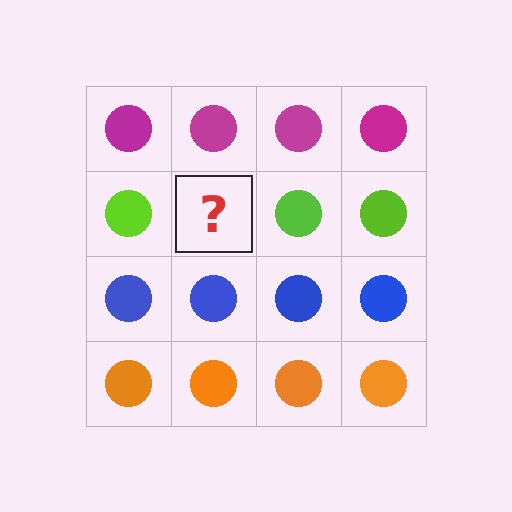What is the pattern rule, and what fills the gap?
The rule is that each row has a consistent color. The gap should be filled with a lime circle.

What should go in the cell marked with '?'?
The missing cell should contain a lime circle.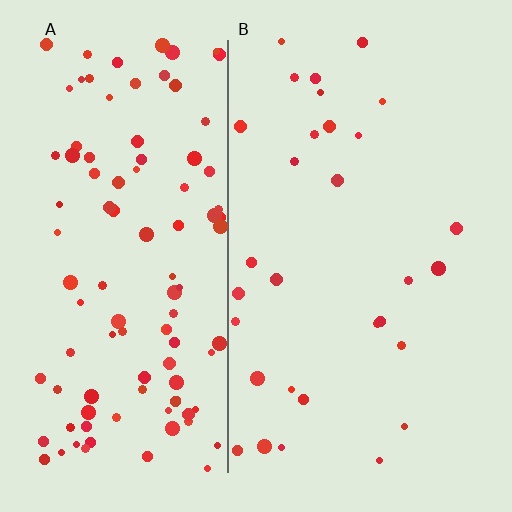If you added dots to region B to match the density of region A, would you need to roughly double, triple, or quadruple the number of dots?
Approximately triple.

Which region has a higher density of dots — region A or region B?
A (the left).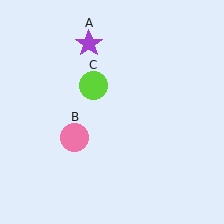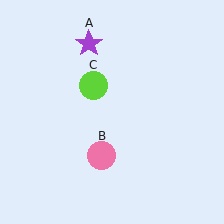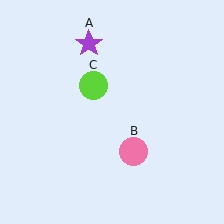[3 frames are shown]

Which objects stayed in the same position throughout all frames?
Purple star (object A) and lime circle (object C) remained stationary.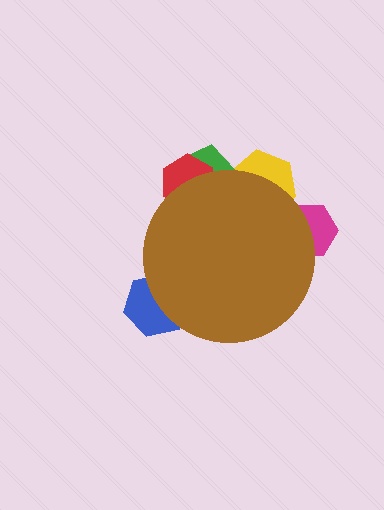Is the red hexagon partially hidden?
Yes, the red hexagon is partially hidden behind the brown circle.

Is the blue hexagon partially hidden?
Yes, the blue hexagon is partially hidden behind the brown circle.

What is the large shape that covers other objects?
A brown circle.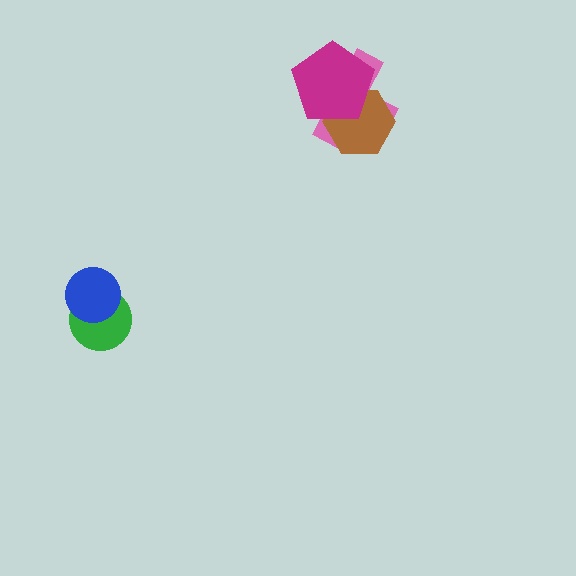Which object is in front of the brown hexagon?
The magenta pentagon is in front of the brown hexagon.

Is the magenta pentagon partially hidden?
No, no other shape covers it.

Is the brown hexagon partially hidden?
Yes, it is partially covered by another shape.